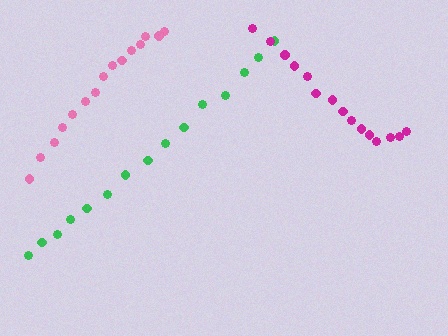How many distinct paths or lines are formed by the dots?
There are 3 distinct paths.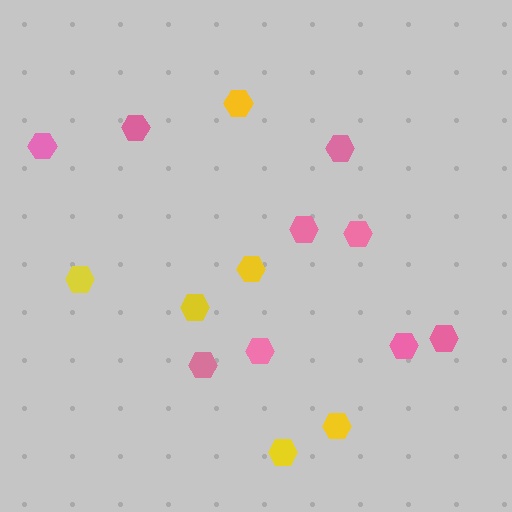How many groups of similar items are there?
There are 2 groups: one group of pink hexagons (9) and one group of yellow hexagons (6).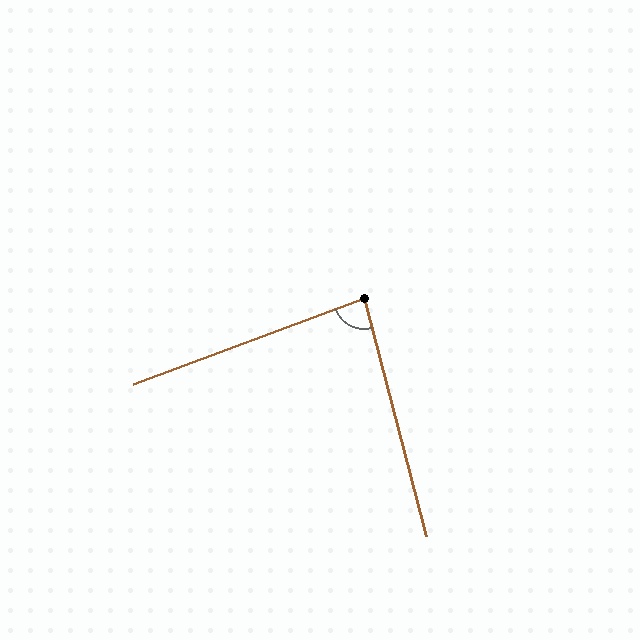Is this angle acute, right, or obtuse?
It is acute.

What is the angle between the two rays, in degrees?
Approximately 84 degrees.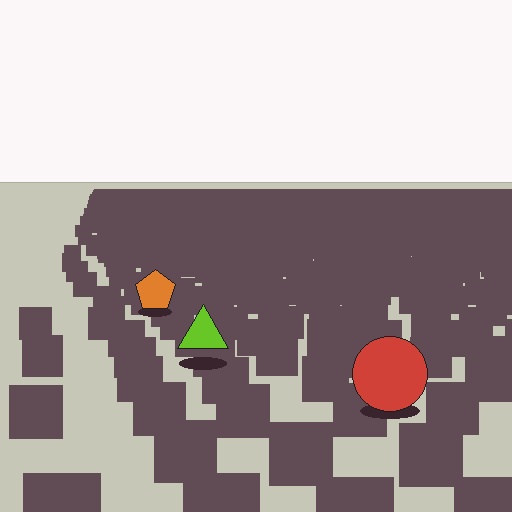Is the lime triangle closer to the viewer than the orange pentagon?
Yes. The lime triangle is closer — you can tell from the texture gradient: the ground texture is coarser near it.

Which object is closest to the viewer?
The red circle is closest. The texture marks near it are larger and more spread out.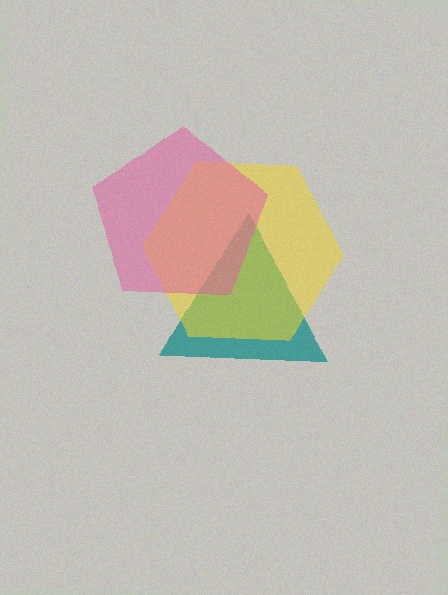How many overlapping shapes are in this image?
There are 3 overlapping shapes in the image.